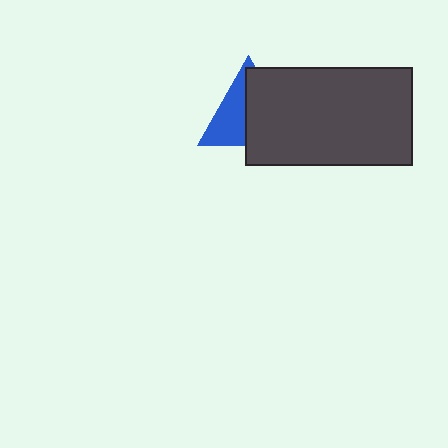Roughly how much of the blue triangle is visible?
About half of it is visible (roughly 46%).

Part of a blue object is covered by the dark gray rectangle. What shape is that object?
It is a triangle.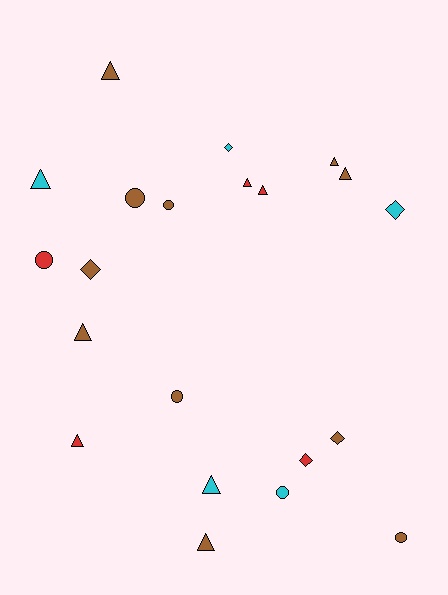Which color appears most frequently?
Brown, with 11 objects.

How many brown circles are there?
There are 4 brown circles.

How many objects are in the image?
There are 21 objects.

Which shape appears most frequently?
Triangle, with 10 objects.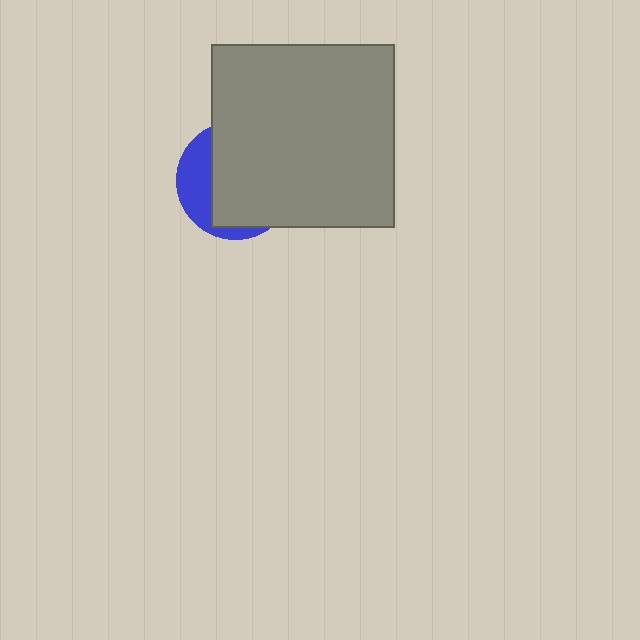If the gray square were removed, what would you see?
You would see the complete blue circle.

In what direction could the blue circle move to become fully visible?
The blue circle could move left. That would shift it out from behind the gray square entirely.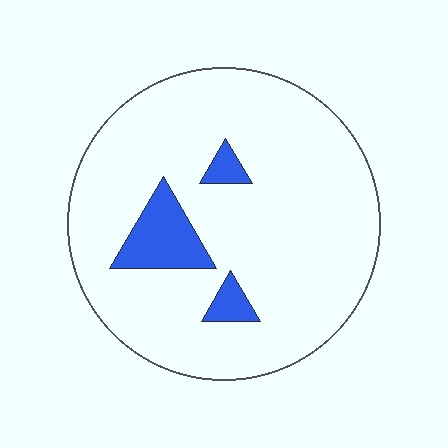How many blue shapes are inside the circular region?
3.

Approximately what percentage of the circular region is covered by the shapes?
Approximately 10%.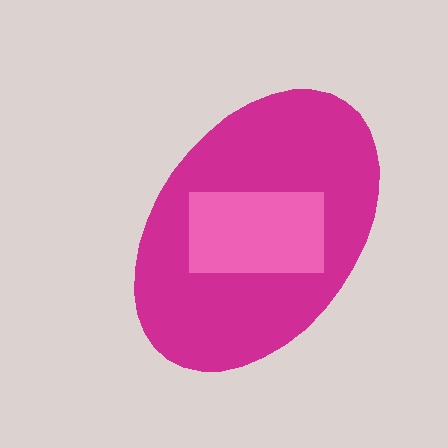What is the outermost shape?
The magenta ellipse.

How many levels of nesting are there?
2.